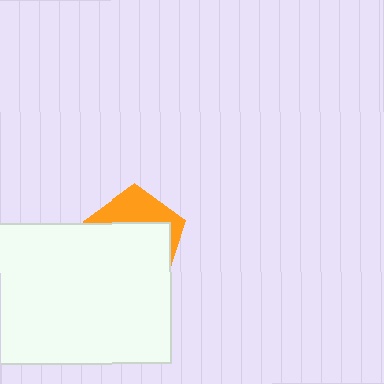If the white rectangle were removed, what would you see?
You would see the complete orange pentagon.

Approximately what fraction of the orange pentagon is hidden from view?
Roughly 66% of the orange pentagon is hidden behind the white rectangle.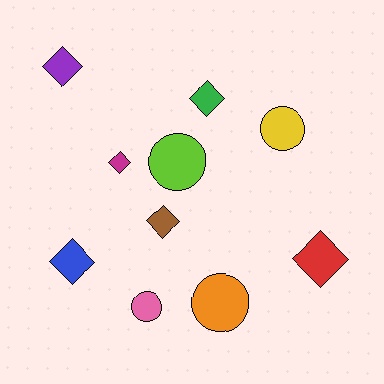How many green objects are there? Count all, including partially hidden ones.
There is 1 green object.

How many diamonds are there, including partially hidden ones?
There are 6 diamonds.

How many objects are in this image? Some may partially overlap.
There are 10 objects.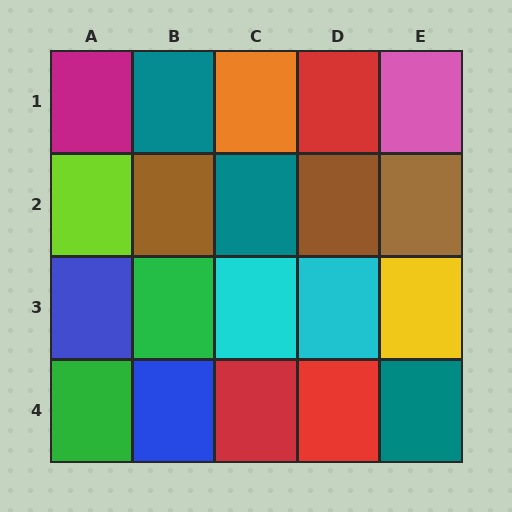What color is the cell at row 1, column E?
Pink.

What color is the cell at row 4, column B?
Blue.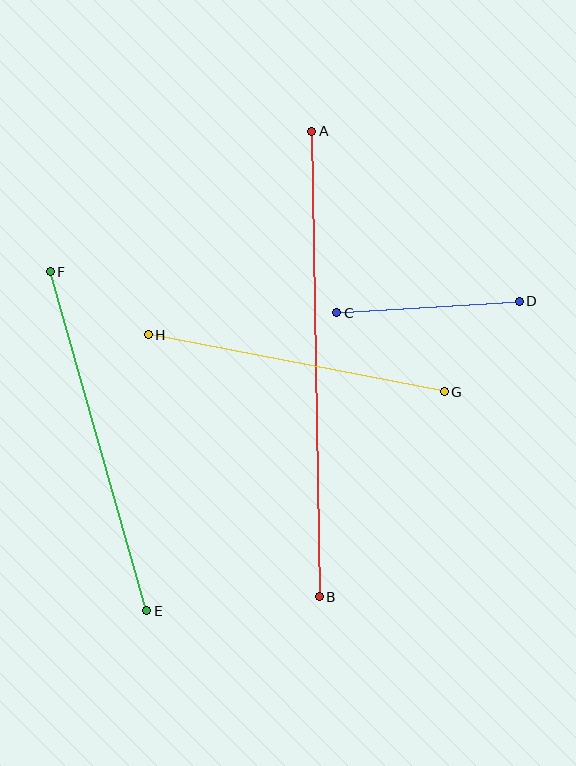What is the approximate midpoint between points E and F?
The midpoint is at approximately (98, 441) pixels.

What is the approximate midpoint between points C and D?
The midpoint is at approximately (428, 307) pixels.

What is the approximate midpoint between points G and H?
The midpoint is at approximately (296, 363) pixels.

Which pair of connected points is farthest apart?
Points A and B are farthest apart.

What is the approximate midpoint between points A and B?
The midpoint is at approximately (315, 364) pixels.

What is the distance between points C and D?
The distance is approximately 183 pixels.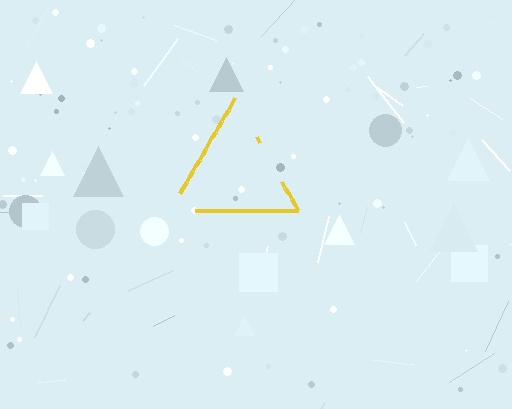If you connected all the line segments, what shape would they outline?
They would outline a triangle.